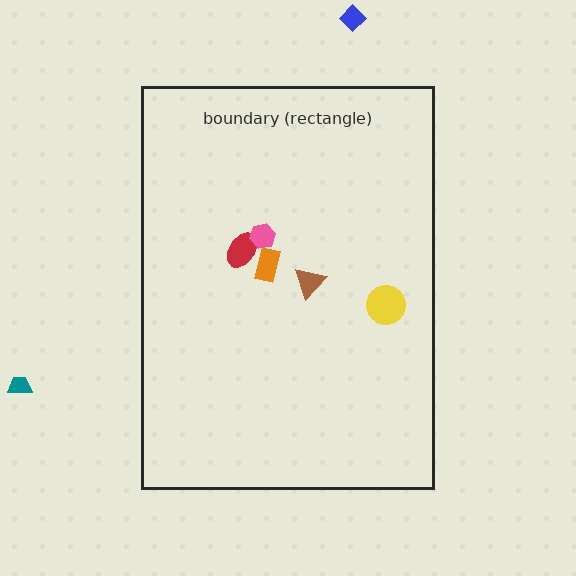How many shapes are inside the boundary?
5 inside, 2 outside.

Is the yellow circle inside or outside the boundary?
Inside.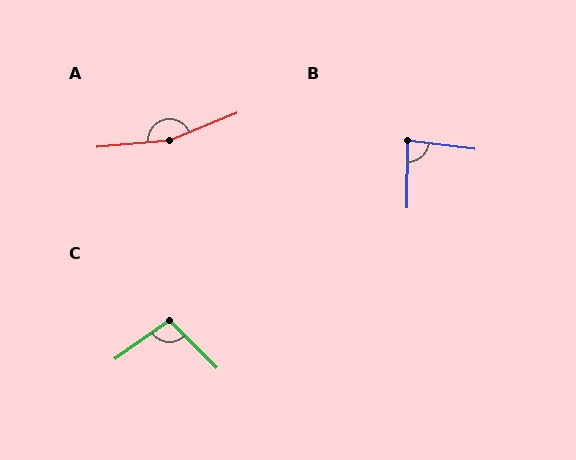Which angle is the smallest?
B, at approximately 84 degrees.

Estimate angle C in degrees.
Approximately 100 degrees.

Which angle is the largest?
A, at approximately 163 degrees.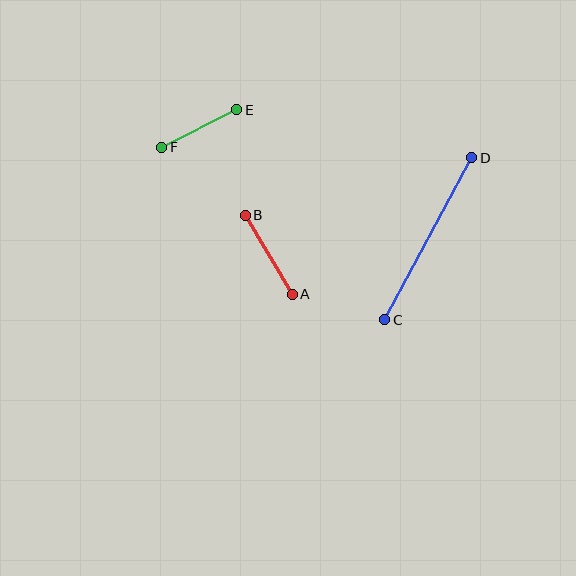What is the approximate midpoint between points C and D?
The midpoint is at approximately (428, 239) pixels.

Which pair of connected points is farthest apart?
Points C and D are farthest apart.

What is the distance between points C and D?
The distance is approximately 184 pixels.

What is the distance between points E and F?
The distance is approximately 84 pixels.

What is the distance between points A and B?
The distance is approximately 92 pixels.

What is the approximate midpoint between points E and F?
The midpoint is at approximately (199, 128) pixels.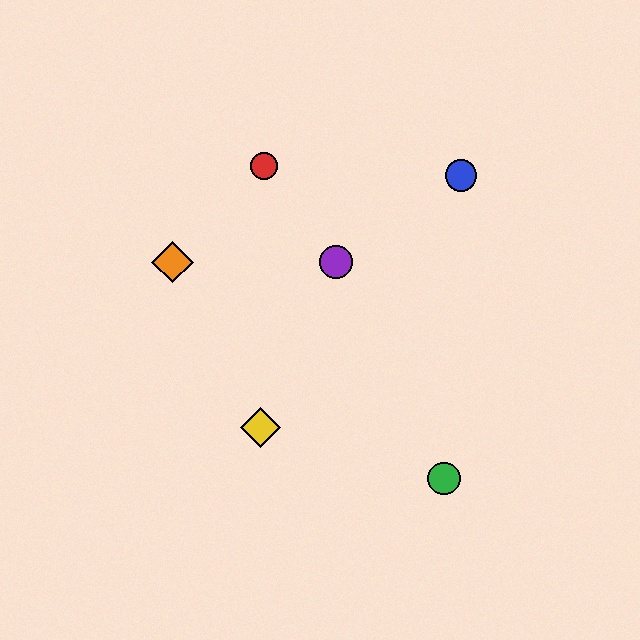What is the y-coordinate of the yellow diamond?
The yellow diamond is at y≈428.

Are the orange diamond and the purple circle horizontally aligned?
Yes, both are at y≈262.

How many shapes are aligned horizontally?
2 shapes (the purple circle, the orange diamond) are aligned horizontally.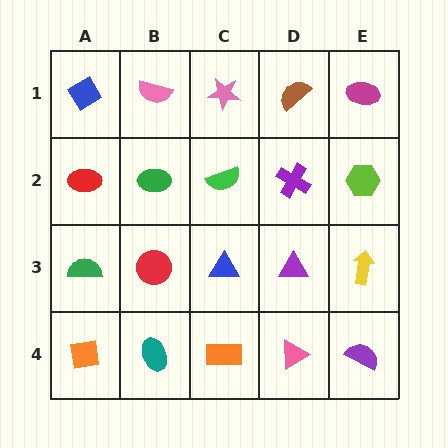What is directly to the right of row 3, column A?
A red circle.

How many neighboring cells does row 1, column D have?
3.